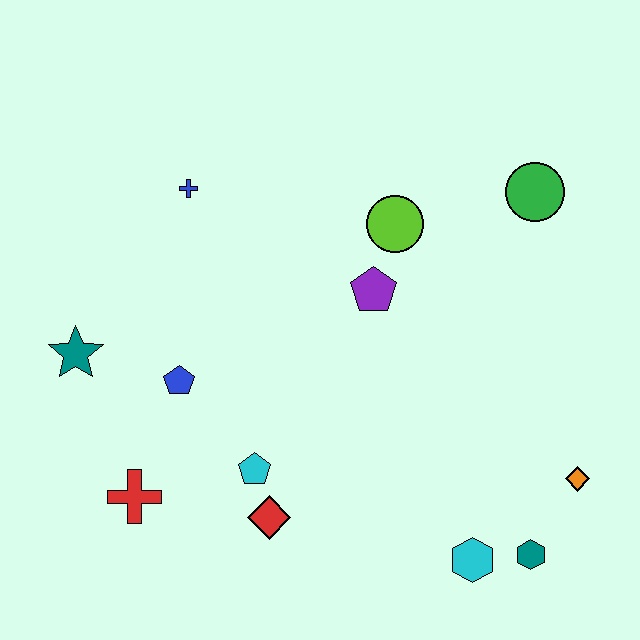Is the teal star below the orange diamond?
No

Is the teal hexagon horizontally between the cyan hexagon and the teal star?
No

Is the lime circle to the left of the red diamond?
No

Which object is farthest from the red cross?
The green circle is farthest from the red cross.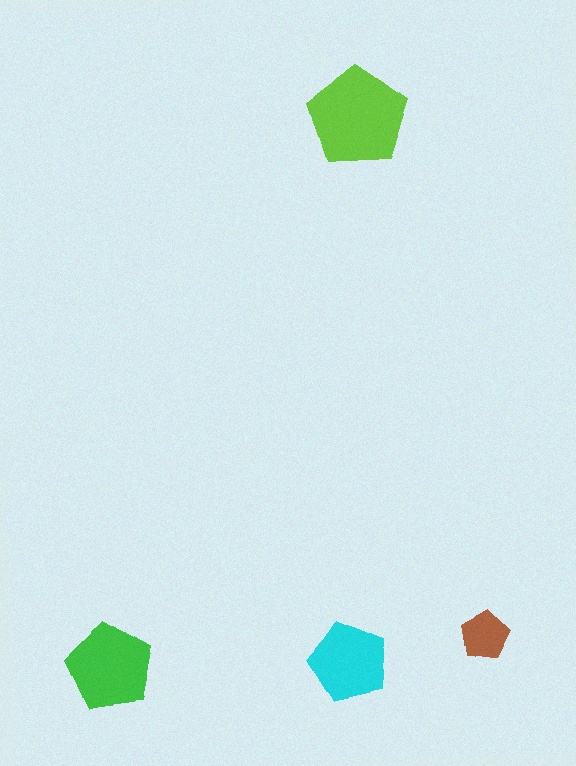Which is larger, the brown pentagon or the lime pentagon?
The lime one.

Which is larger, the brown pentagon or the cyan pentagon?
The cyan one.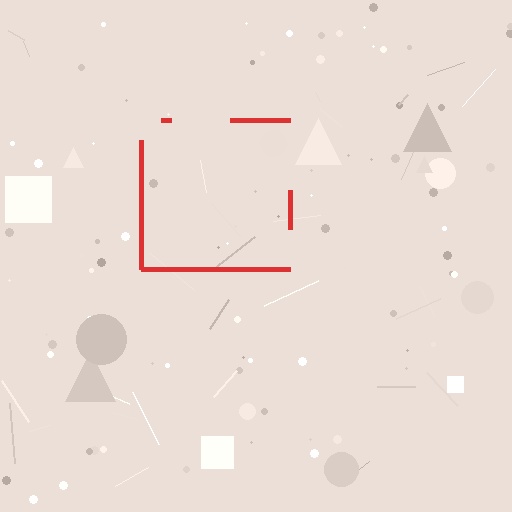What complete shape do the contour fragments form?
The contour fragments form a square.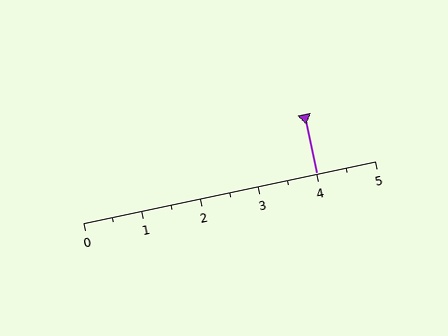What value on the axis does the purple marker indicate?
The marker indicates approximately 4.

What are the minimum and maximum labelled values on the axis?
The axis runs from 0 to 5.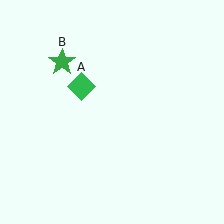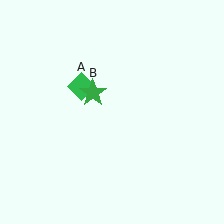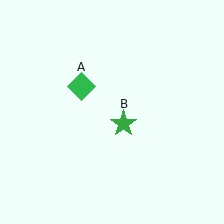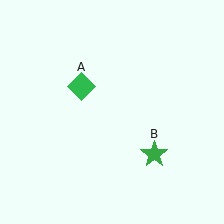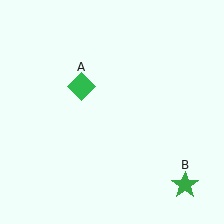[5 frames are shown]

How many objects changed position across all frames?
1 object changed position: green star (object B).